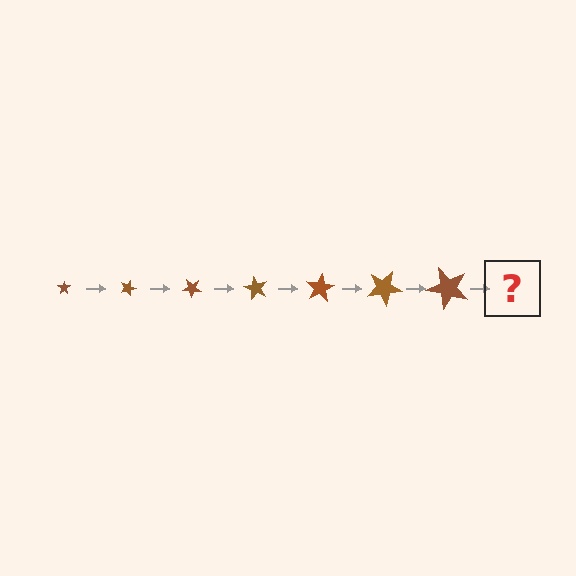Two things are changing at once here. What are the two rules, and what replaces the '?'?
The two rules are that the star grows larger each step and it rotates 20 degrees each step. The '?' should be a star, larger than the previous one and rotated 140 degrees from the start.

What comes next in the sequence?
The next element should be a star, larger than the previous one and rotated 140 degrees from the start.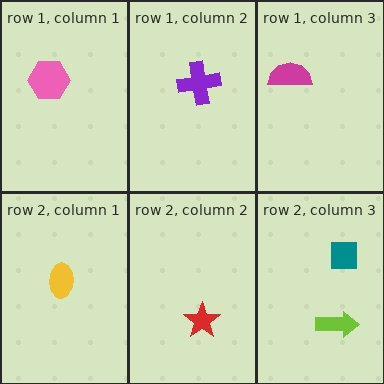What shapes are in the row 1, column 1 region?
The pink hexagon.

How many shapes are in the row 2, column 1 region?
1.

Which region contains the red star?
The row 2, column 2 region.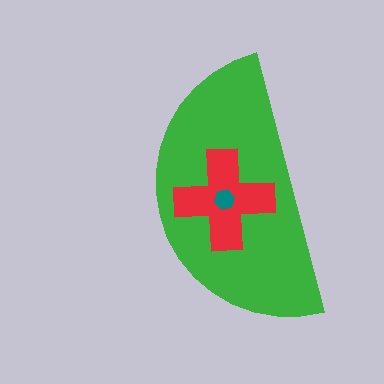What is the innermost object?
The teal hexagon.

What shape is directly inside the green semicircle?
The red cross.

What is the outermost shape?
The green semicircle.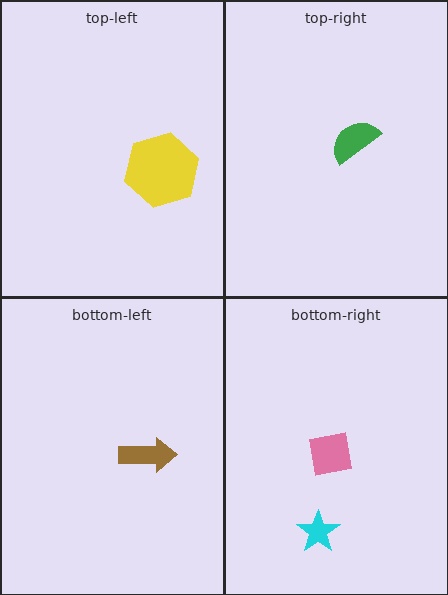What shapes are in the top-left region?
The yellow hexagon.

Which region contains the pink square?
The bottom-right region.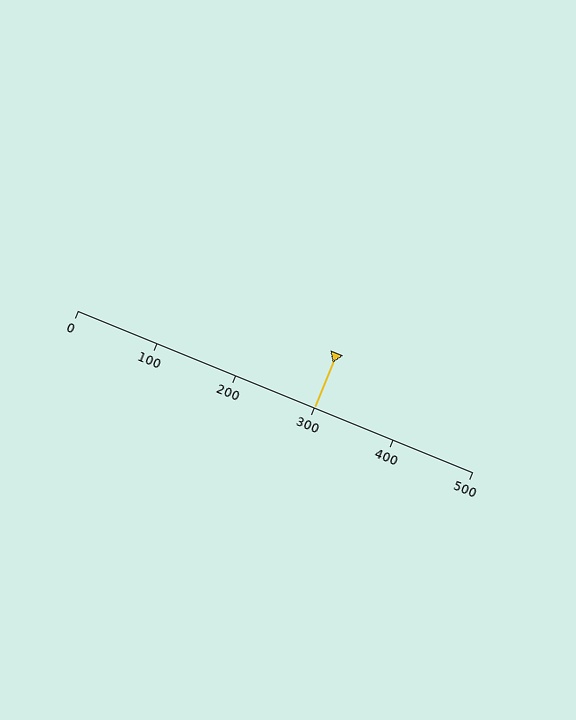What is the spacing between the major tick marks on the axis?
The major ticks are spaced 100 apart.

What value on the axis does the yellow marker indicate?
The marker indicates approximately 300.